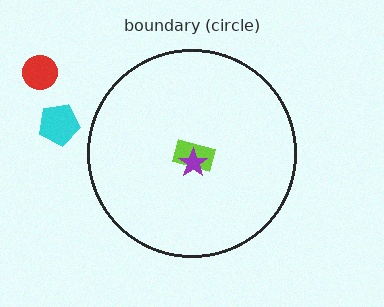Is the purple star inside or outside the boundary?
Inside.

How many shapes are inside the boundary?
2 inside, 2 outside.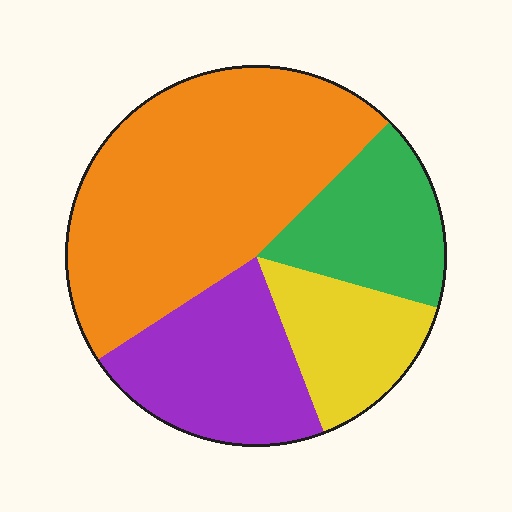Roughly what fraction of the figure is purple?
Purple takes up about one fifth (1/5) of the figure.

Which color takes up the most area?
Orange, at roughly 45%.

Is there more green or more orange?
Orange.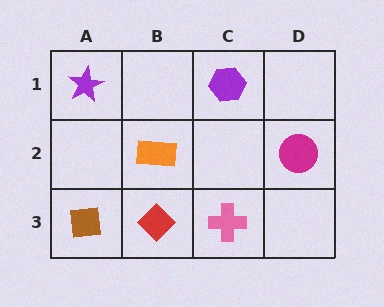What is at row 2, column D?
A magenta circle.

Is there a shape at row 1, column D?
No, that cell is empty.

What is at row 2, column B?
An orange rectangle.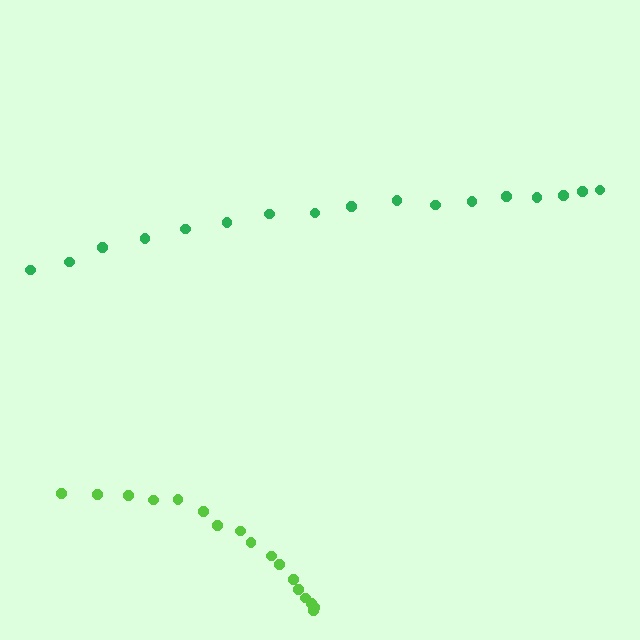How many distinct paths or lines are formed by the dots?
There are 2 distinct paths.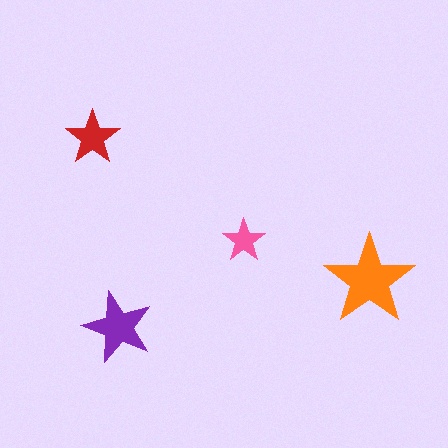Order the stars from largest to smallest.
the orange one, the purple one, the red one, the pink one.